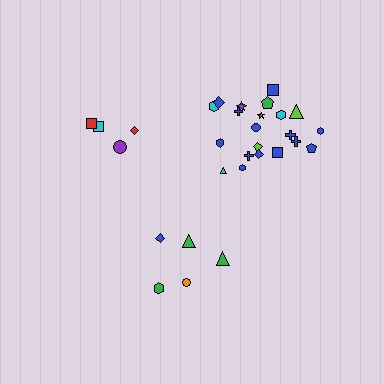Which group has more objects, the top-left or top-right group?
The top-right group.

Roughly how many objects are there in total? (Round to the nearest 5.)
Roughly 30 objects in total.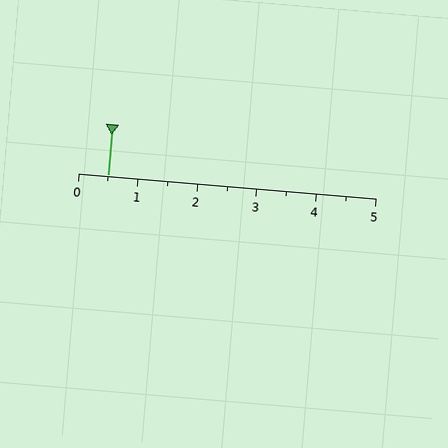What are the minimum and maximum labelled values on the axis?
The axis runs from 0 to 5.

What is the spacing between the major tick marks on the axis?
The major ticks are spaced 1 apart.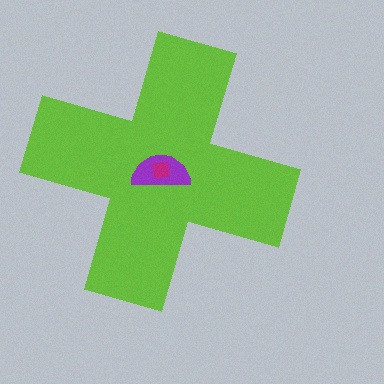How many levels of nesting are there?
3.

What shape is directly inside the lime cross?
The purple semicircle.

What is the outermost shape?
The lime cross.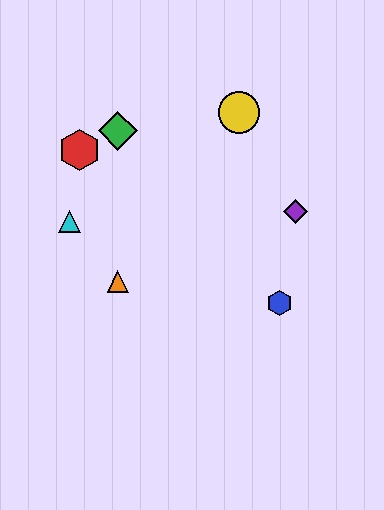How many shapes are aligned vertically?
2 shapes (the green diamond, the orange triangle) are aligned vertically.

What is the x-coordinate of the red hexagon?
The red hexagon is at x≈79.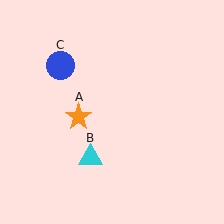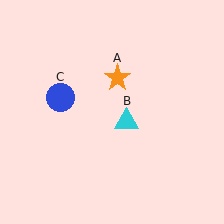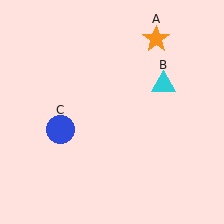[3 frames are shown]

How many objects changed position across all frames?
3 objects changed position: orange star (object A), cyan triangle (object B), blue circle (object C).